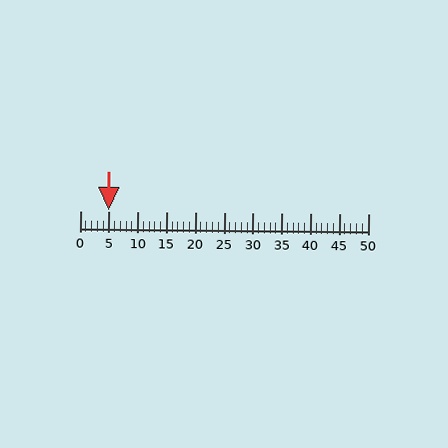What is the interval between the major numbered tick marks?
The major tick marks are spaced 5 units apart.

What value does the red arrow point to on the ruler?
The red arrow points to approximately 5.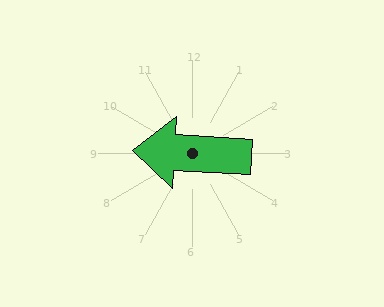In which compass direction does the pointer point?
West.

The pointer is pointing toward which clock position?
Roughly 9 o'clock.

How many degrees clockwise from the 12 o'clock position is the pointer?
Approximately 273 degrees.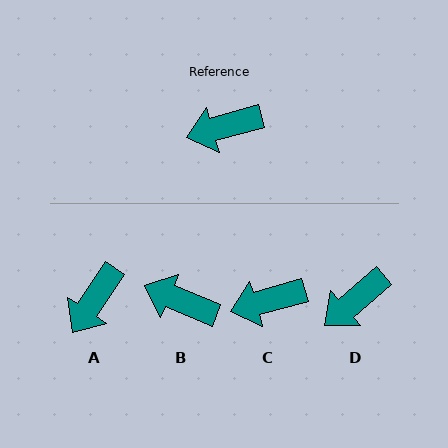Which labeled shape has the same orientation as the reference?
C.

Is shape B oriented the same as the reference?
No, it is off by about 38 degrees.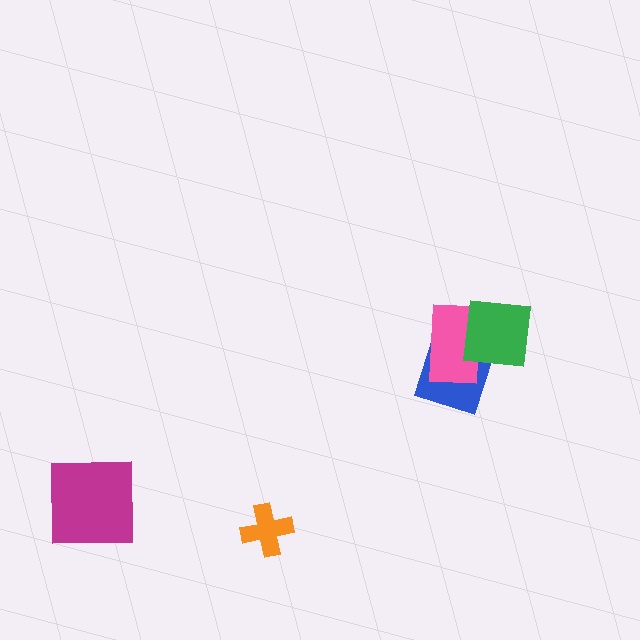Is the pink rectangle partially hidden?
Yes, it is partially covered by another shape.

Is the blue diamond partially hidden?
Yes, it is partially covered by another shape.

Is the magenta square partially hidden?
No, no other shape covers it.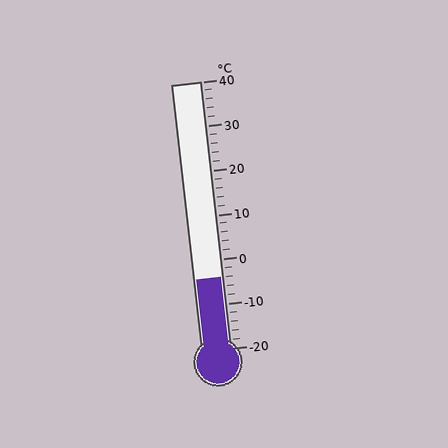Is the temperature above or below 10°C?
The temperature is below 10°C.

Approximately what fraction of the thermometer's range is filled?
The thermometer is filled to approximately 25% of its range.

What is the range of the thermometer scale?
The thermometer scale ranges from -20°C to 40°C.